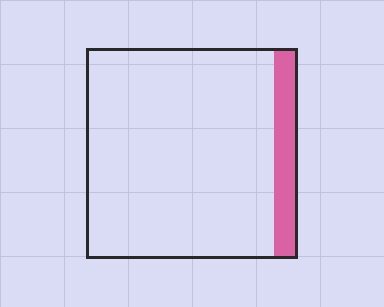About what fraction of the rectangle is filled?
About one eighth (1/8).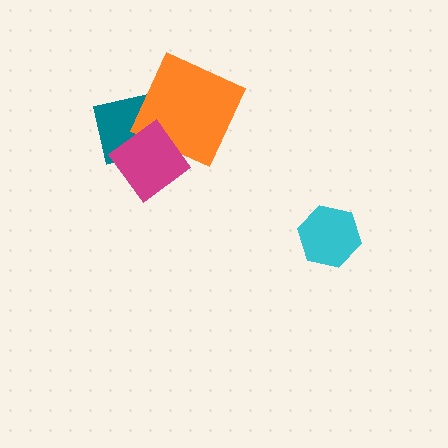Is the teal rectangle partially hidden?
Yes, it is partially covered by another shape.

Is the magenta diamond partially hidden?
No, no other shape covers it.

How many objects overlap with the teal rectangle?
2 objects overlap with the teal rectangle.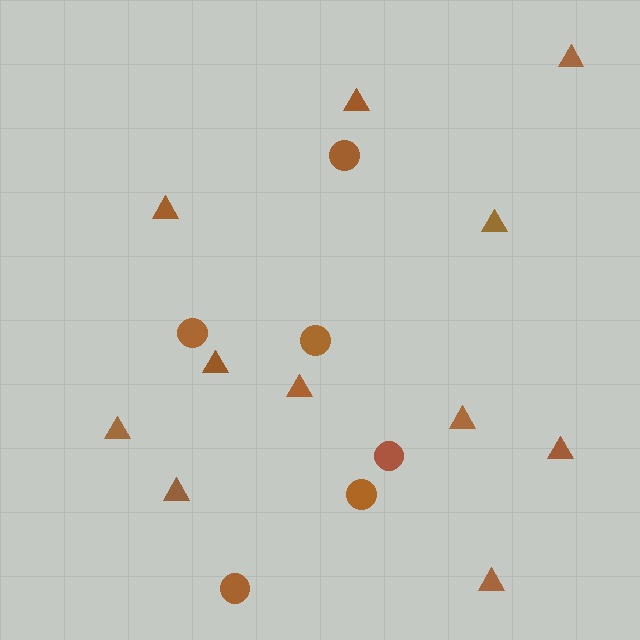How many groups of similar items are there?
There are 2 groups: one group of triangles (11) and one group of circles (6).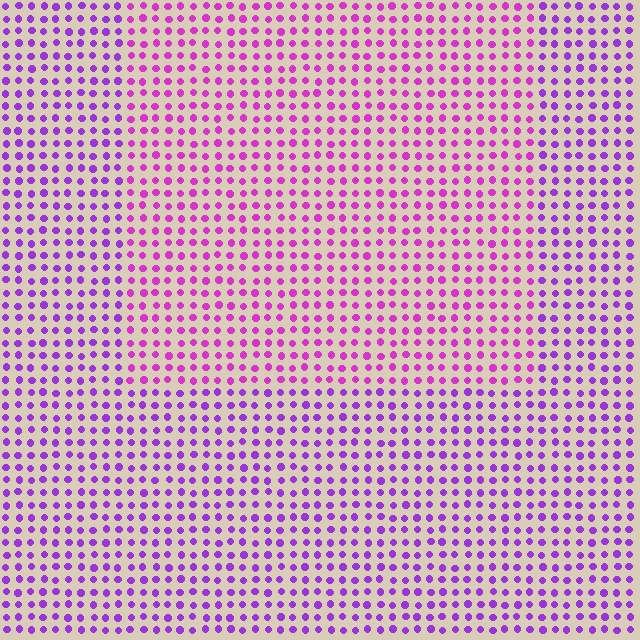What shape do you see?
I see a rectangle.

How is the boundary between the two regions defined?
The boundary is defined purely by a slight shift in hue (about 27 degrees). Spacing, size, and orientation are identical on both sides.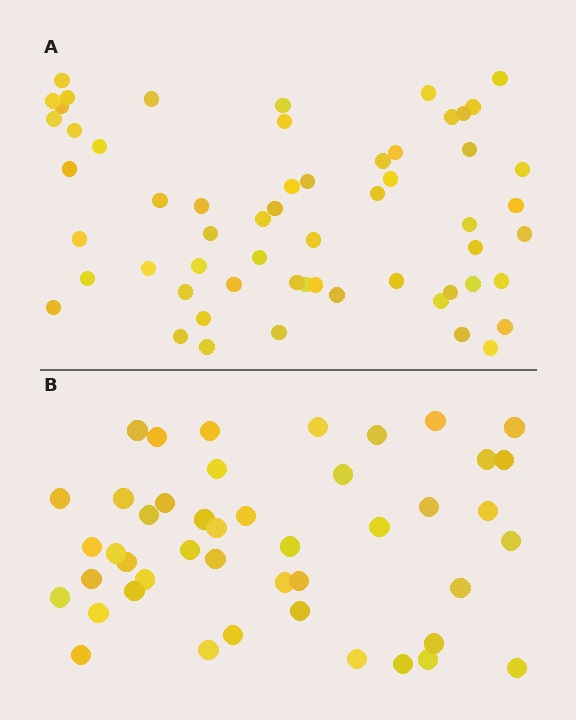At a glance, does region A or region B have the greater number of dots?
Region A (the top region) has more dots.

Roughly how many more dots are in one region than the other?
Region A has approximately 15 more dots than region B.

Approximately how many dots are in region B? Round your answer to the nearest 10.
About 40 dots. (The exact count is 45, which rounds to 40.)